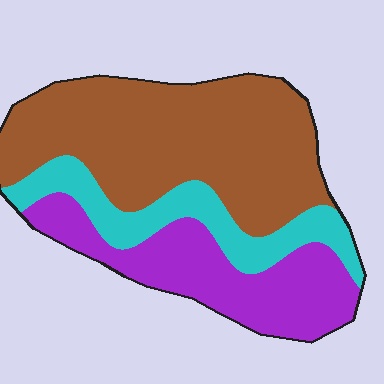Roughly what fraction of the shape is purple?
Purple covers 28% of the shape.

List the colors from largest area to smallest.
From largest to smallest: brown, purple, cyan.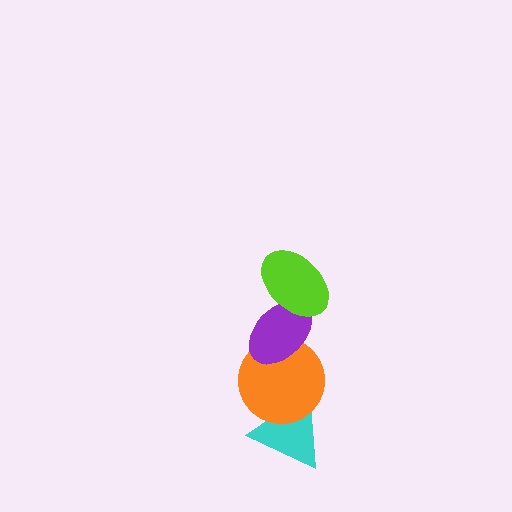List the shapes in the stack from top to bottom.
From top to bottom: the lime ellipse, the purple ellipse, the orange circle, the cyan triangle.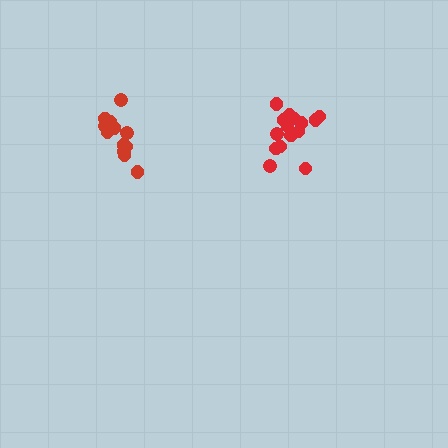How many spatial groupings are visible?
There are 2 spatial groupings.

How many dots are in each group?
Group 1: 13 dots, Group 2: 15 dots (28 total).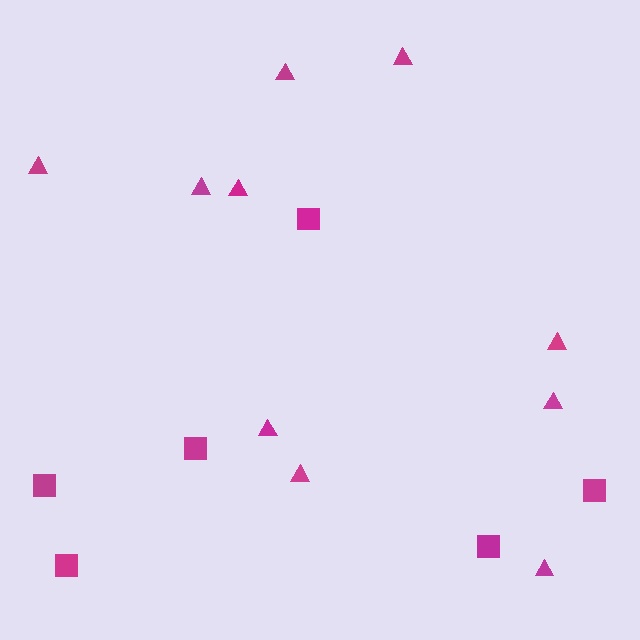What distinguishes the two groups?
There are 2 groups: one group of triangles (10) and one group of squares (6).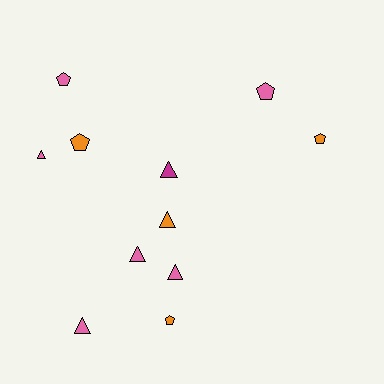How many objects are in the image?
There are 11 objects.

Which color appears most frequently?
Pink, with 6 objects.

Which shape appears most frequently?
Triangle, with 6 objects.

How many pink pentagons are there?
There are 2 pink pentagons.